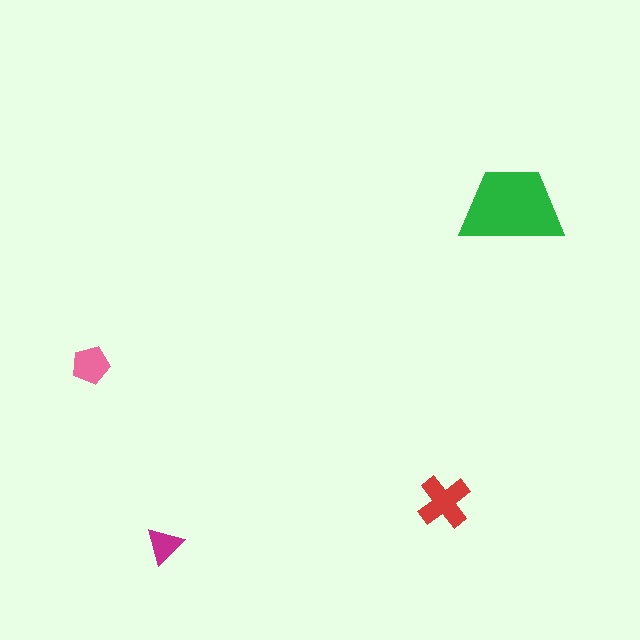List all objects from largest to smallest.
The green trapezoid, the red cross, the pink pentagon, the magenta triangle.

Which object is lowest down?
The magenta triangle is bottommost.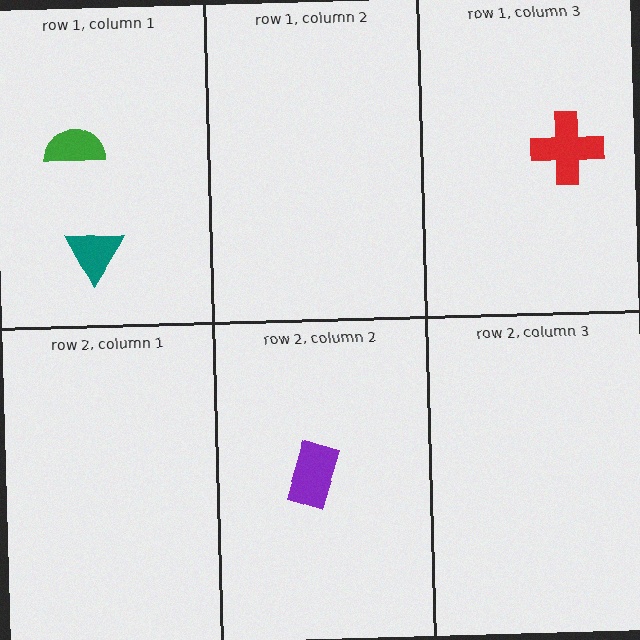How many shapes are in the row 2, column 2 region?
1.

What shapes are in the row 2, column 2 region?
The purple rectangle.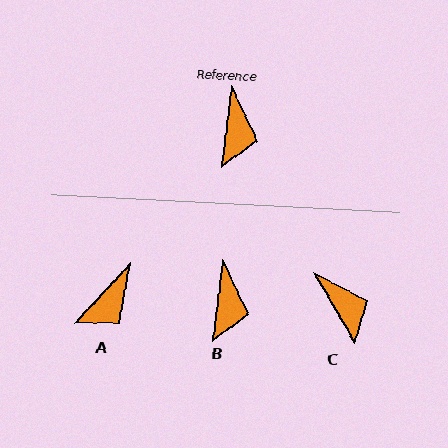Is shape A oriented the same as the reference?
No, it is off by about 36 degrees.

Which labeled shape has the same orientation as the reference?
B.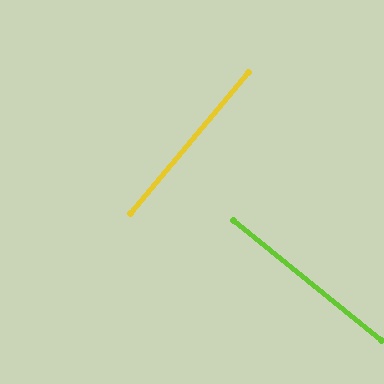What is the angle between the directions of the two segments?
Approximately 89 degrees.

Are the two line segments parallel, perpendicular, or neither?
Perpendicular — they meet at approximately 89°.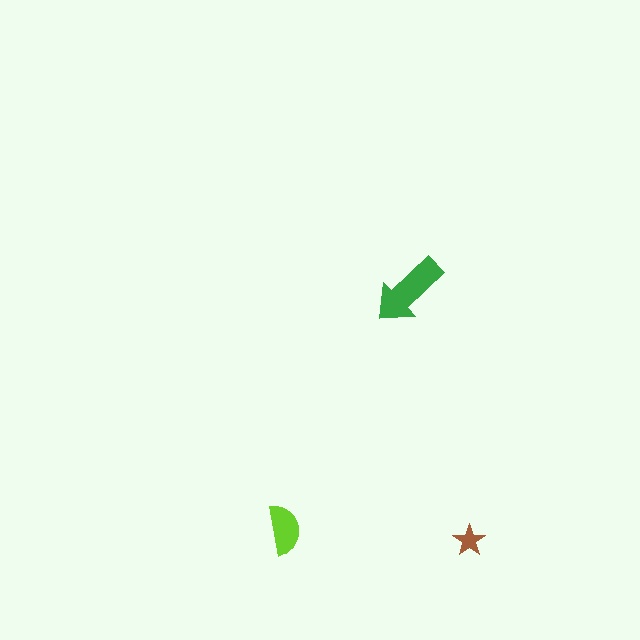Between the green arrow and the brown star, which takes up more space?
The green arrow.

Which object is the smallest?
The brown star.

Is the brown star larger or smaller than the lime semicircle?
Smaller.